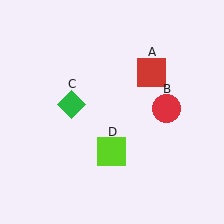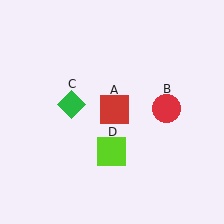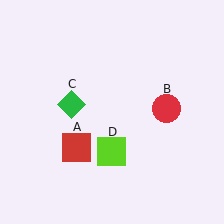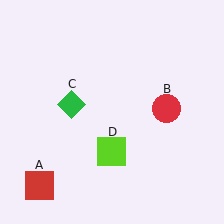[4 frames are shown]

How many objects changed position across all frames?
1 object changed position: red square (object A).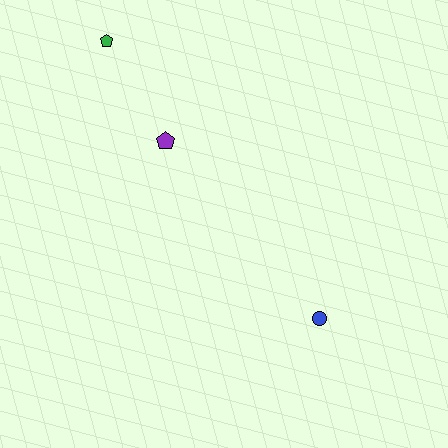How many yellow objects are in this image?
There are no yellow objects.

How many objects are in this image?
There are 3 objects.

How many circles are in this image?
There is 1 circle.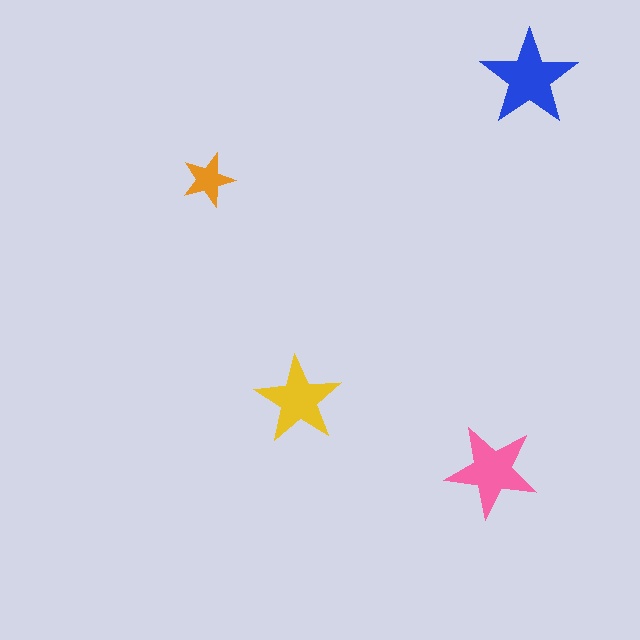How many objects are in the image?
There are 4 objects in the image.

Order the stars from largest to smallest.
the blue one, the pink one, the yellow one, the orange one.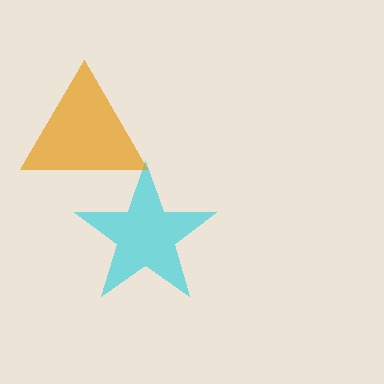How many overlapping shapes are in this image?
There are 2 overlapping shapes in the image.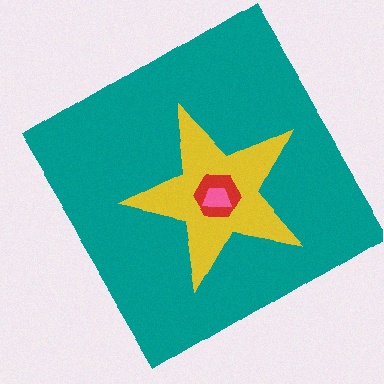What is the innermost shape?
The pink trapezoid.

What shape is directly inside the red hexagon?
The pink trapezoid.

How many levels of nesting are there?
4.